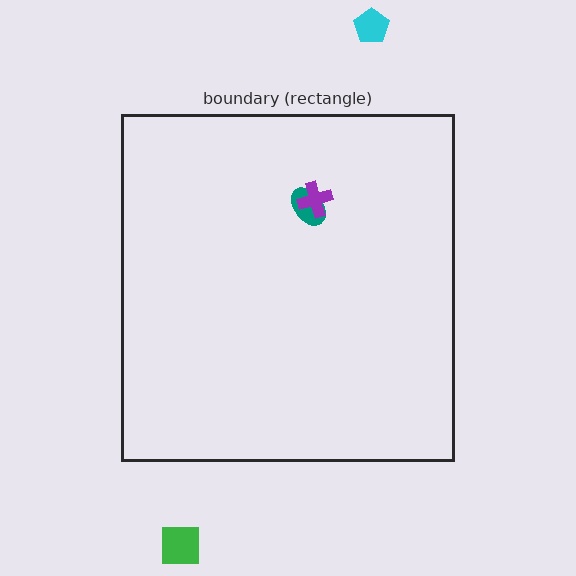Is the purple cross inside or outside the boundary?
Inside.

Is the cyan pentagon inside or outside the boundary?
Outside.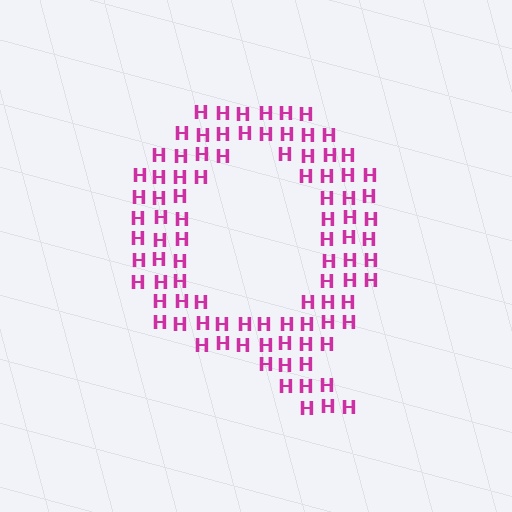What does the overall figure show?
The overall figure shows the letter Q.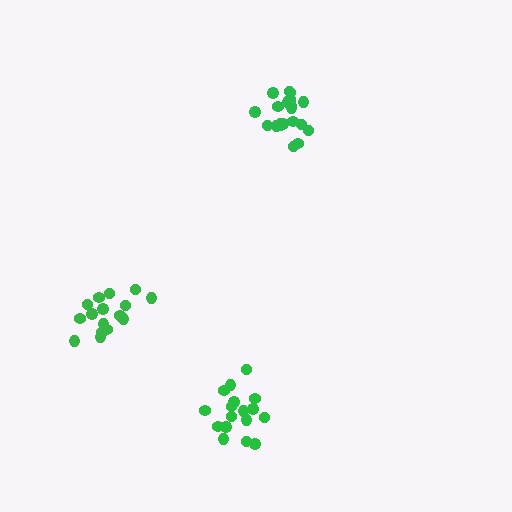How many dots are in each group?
Group 1: 17 dots, Group 2: 21 dots, Group 3: 17 dots (55 total).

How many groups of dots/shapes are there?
There are 3 groups.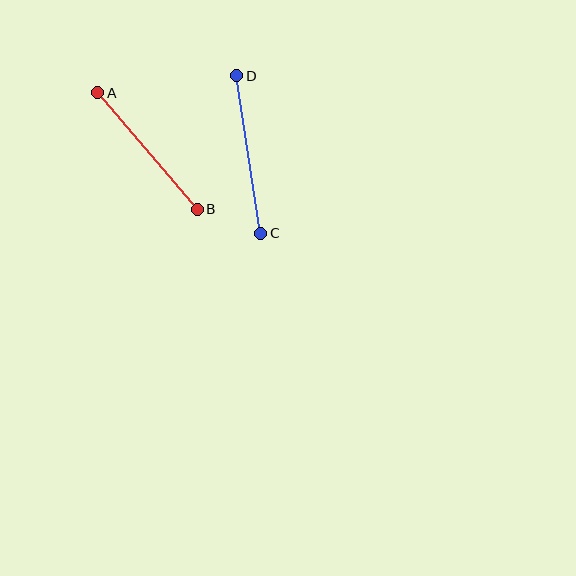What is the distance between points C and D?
The distance is approximately 160 pixels.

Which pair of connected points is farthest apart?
Points C and D are farthest apart.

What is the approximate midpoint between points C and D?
The midpoint is at approximately (249, 155) pixels.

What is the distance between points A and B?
The distance is approximately 153 pixels.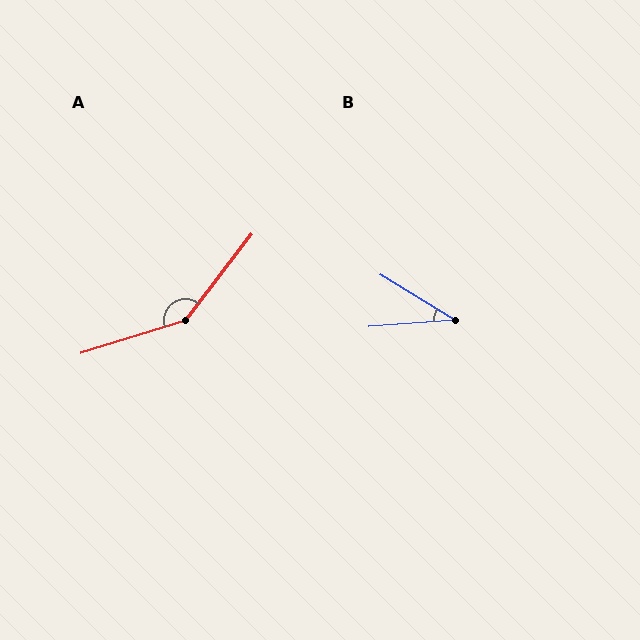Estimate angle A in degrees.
Approximately 145 degrees.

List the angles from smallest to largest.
B (36°), A (145°).